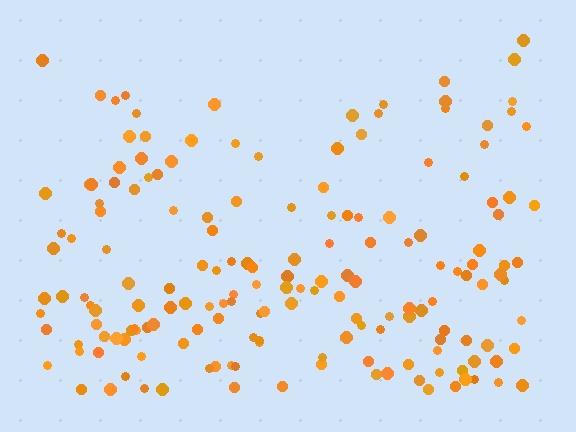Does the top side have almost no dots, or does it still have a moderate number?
Still a moderate number, just noticeably fewer than the bottom.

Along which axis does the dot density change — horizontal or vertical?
Vertical.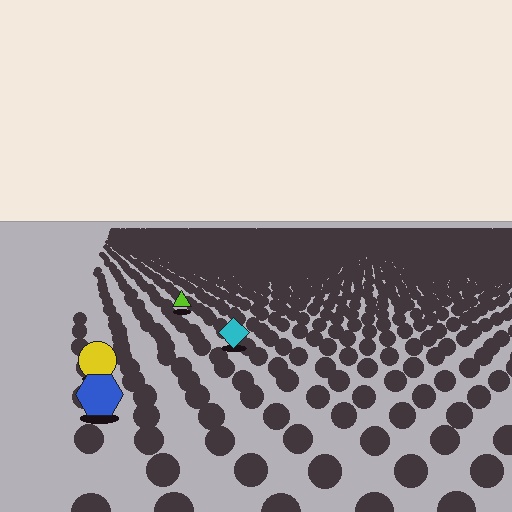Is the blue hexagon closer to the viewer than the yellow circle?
Yes. The blue hexagon is closer — you can tell from the texture gradient: the ground texture is coarser near it.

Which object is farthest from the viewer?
The lime triangle is farthest from the viewer. It appears smaller and the ground texture around it is denser.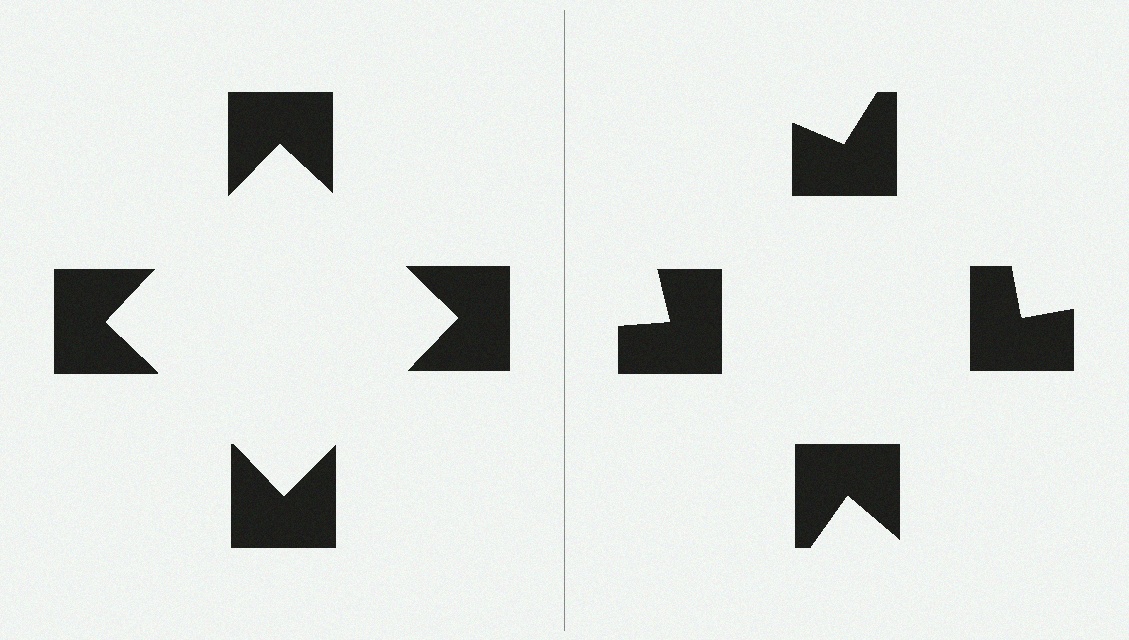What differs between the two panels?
The notched squares are positioned identically on both sides; only the wedge orientations differ. On the left they align to a square; on the right they are misaligned.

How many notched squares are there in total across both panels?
8 — 4 on each side.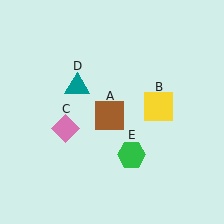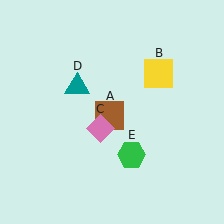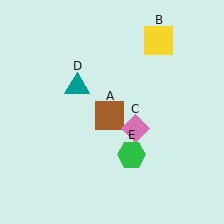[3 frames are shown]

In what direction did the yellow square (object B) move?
The yellow square (object B) moved up.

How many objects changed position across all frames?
2 objects changed position: yellow square (object B), pink diamond (object C).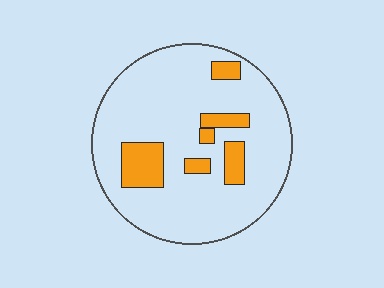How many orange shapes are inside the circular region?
6.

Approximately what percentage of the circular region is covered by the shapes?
Approximately 15%.